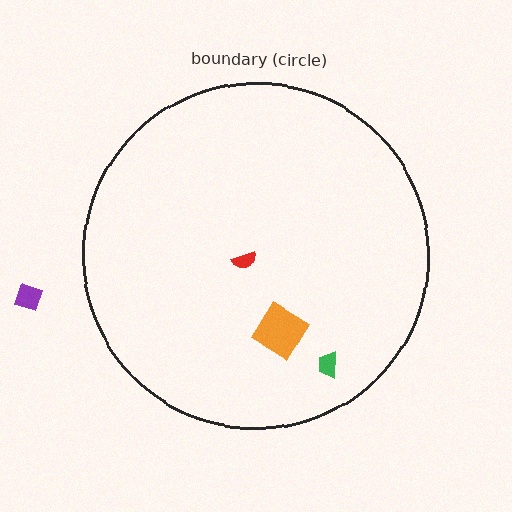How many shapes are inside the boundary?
3 inside, 1 outside.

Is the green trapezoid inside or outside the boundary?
Inside.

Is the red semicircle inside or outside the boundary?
Inside.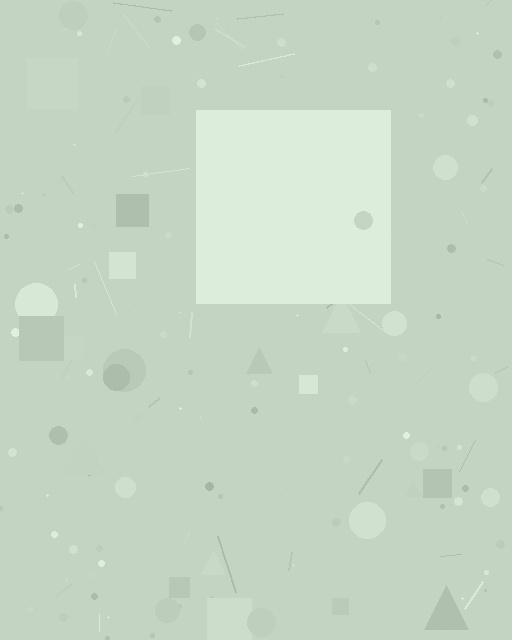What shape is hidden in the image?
A square is hidden in the image.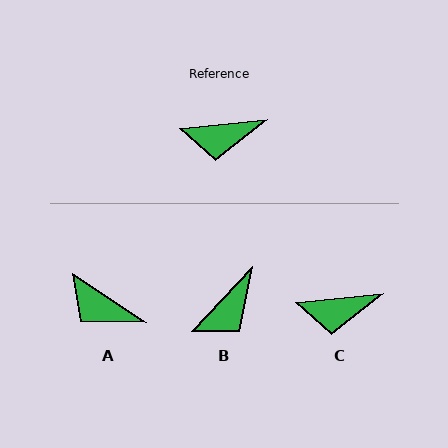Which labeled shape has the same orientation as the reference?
C.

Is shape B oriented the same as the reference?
No, it is off by about 41 degrees.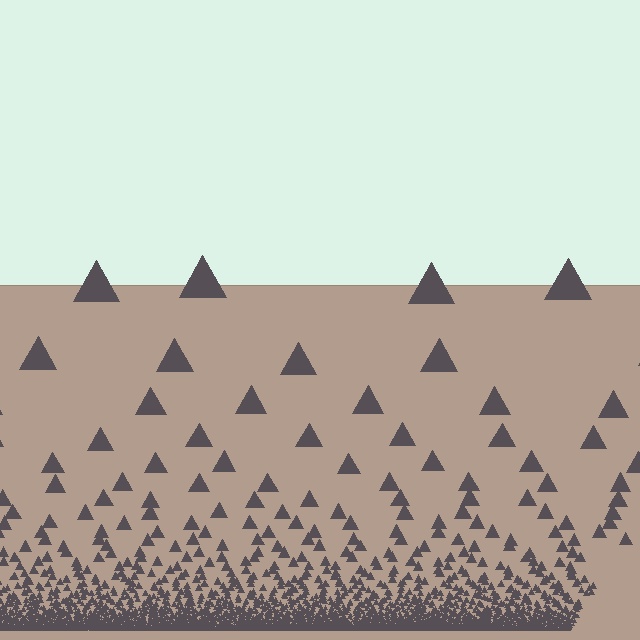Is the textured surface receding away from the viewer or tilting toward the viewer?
The surface appears to tilt toward the viewer. Texture elements get larger and sparser toward the top.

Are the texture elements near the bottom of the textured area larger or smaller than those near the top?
Smaller. The gradient is inverted — elements near the bottom are smaller and denser.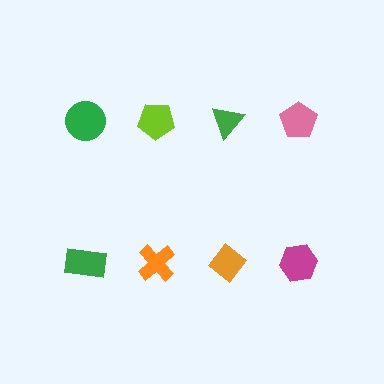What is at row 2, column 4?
A magenta hexagon.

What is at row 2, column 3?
An orange diamond.